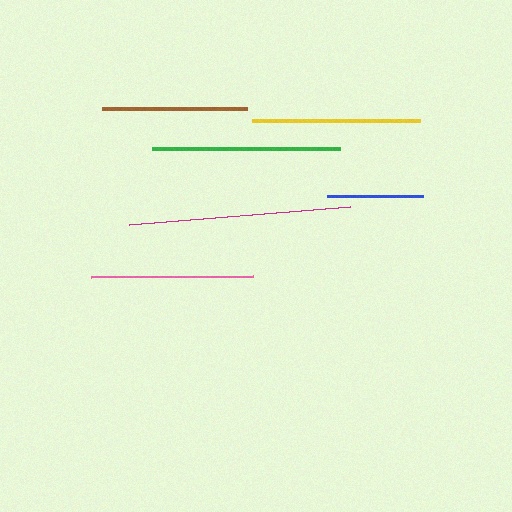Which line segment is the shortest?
The blue line is the shortest at approximately 96 pixels.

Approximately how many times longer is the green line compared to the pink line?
The green line is approximately 1.2 times the length of the pink line.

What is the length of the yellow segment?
The yellow segment is approximately 168 pixels long.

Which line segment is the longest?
The magenta line is the longest at approximately 221 pixels.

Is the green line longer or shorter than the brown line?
The green line is longer than the brown line.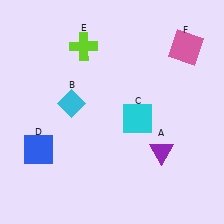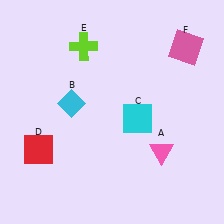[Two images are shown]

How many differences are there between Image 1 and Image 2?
There are 2 differences between the two images.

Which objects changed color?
A changed from purple to pink. D changed from blue to red.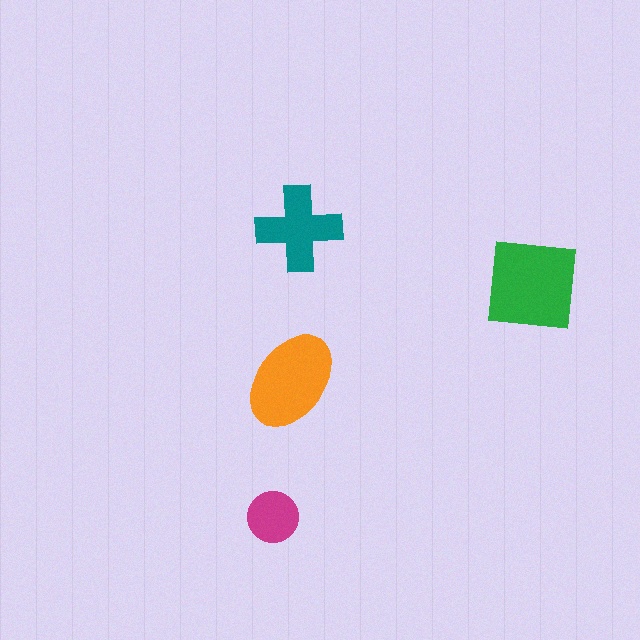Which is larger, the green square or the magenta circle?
The green square.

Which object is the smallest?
The magenta circle.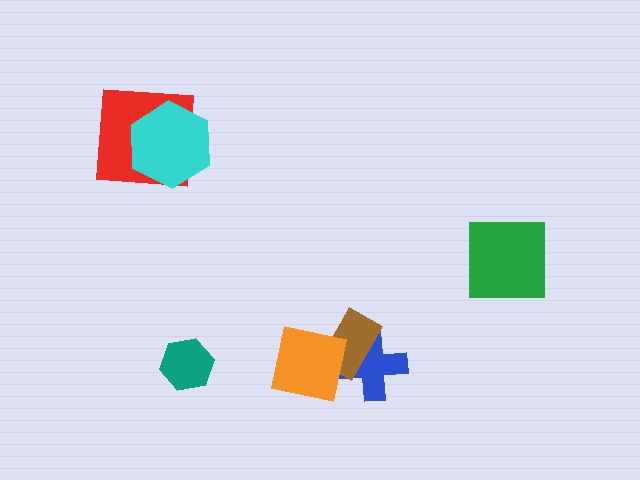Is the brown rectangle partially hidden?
Yes, it is partially covered by another shape.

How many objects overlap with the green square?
0 objects overlap with the green square.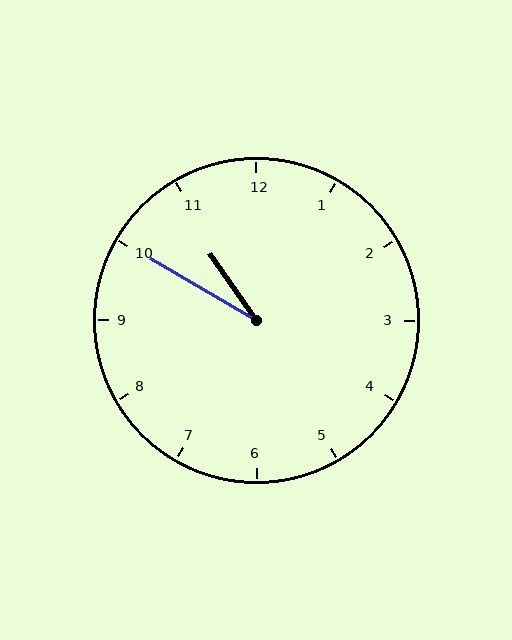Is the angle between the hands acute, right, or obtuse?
It is acute.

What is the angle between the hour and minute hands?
Approximately 25 degrees.